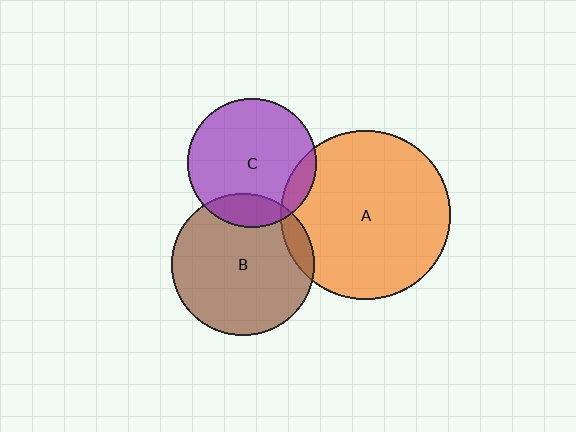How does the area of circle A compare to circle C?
Approximately 1.7 times.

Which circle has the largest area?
Circle A (orange).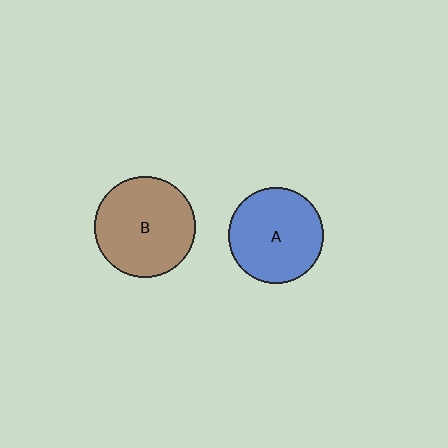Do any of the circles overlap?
No, none of the circles overlap.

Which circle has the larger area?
Circle B (brown).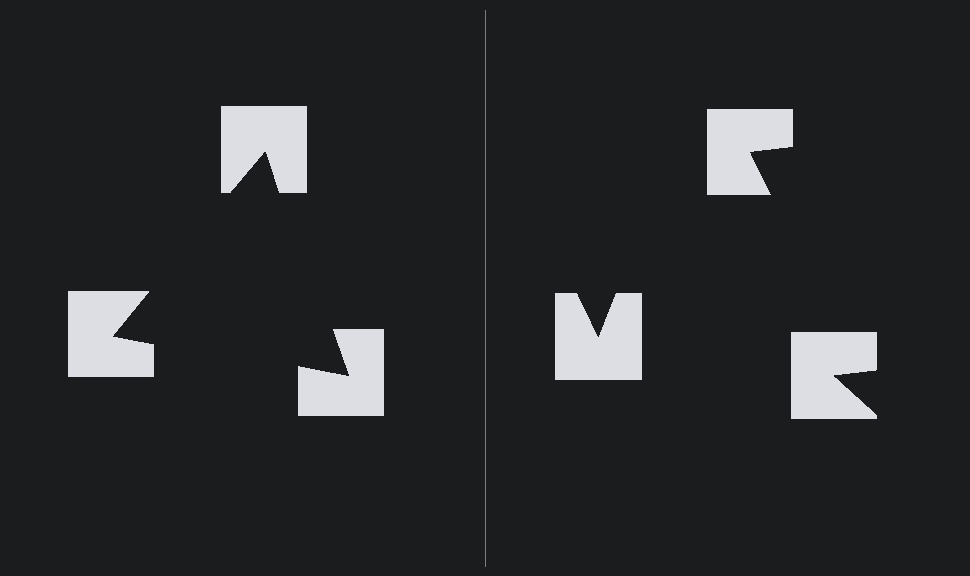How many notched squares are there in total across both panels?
6 — 3 on each side.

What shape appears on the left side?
An illusory triangle.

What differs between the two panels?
The notched squares are positioned identically on both sides; only the wedge orientations differ. On the left they align to a triangle; on the right they are misaligned.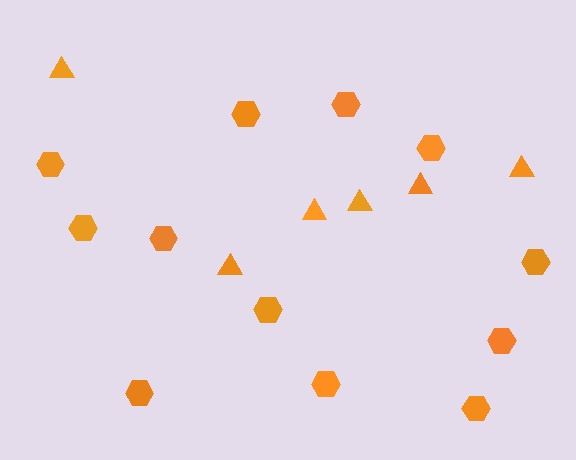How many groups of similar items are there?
There are 2 groups: one group of triangles (6) and one group of hexagons (12).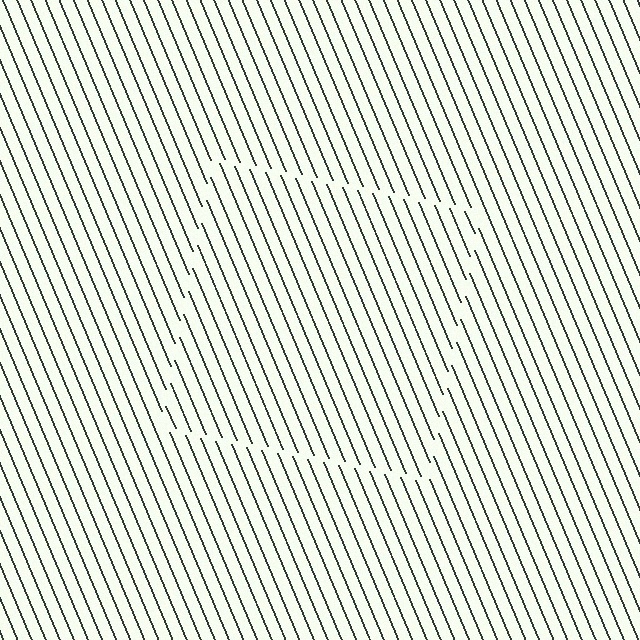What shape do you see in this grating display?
An illusory square. The interior of the shape contains the same grating, shifted by half a period — the contour is defined by the phase discontinuity where line-ends from the inner and outer gratings abut.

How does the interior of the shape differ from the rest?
The interior of the shape contains the same grating, shifted by half a period — the contour is defined by the phase discontinuity where line-ends from the inner and outer gratings abut.